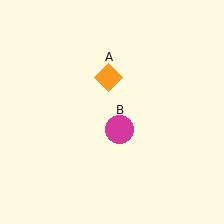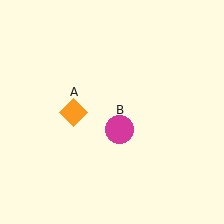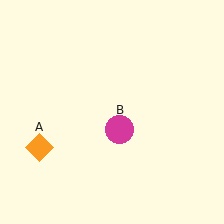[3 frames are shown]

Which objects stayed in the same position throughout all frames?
Magenta circle (object B) remained stationary.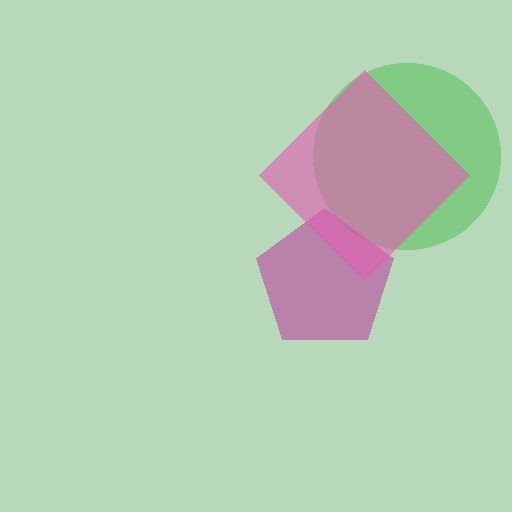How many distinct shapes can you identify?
There are 3 distinct shapes: a green circle, a magenta pentagon, a pink diamond.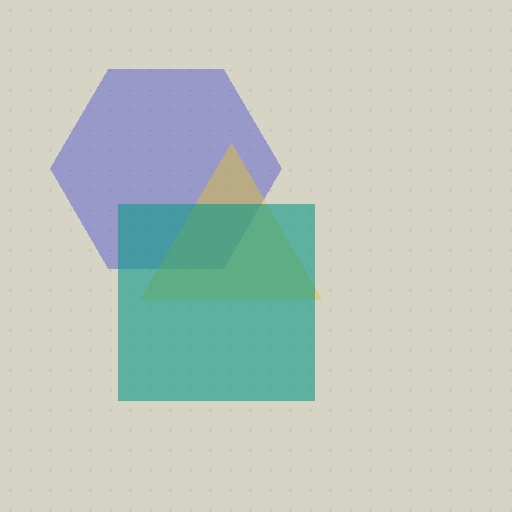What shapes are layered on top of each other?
The layered shapes are: a blue hexagon, a yellow triangle, a teal square.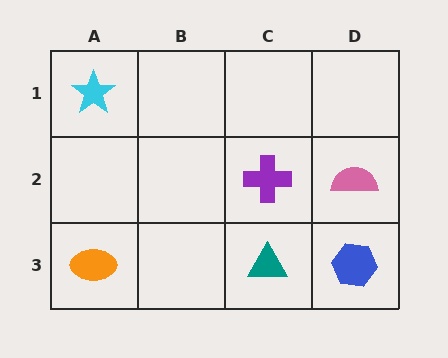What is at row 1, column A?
A cyan star.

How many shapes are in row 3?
3 shapes.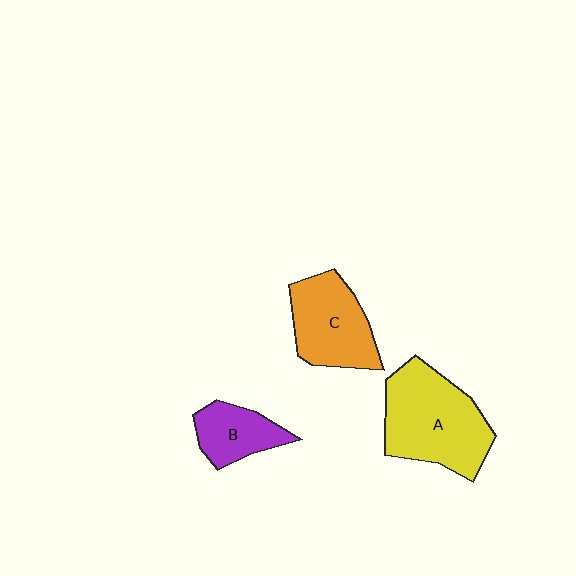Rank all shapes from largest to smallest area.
From largest to smallest: A (yellow), C (orange), B (purple).